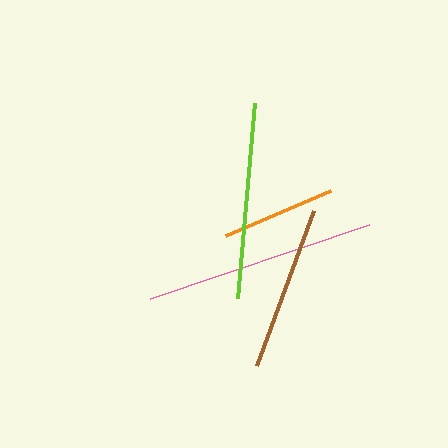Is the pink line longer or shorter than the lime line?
The pink line is longer than the lime line.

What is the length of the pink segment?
The pink segment is approximately 230 pixels long.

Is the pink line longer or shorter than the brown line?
The pink line is longer than the brown line.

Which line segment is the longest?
The pink line is the longest at approximately 230 pixels.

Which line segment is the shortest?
The orange line is the shortest at approximately 114 pixels.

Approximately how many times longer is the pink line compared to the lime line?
The pink line is approximately 1.2 times the length of the lime line.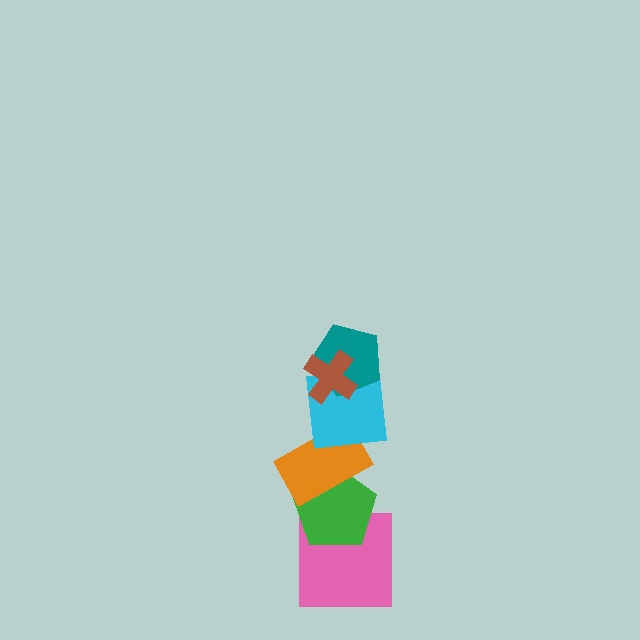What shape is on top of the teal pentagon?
The brown cross is on top of the teal pentagon.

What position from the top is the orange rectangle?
The orange rectangle is 4th from the top.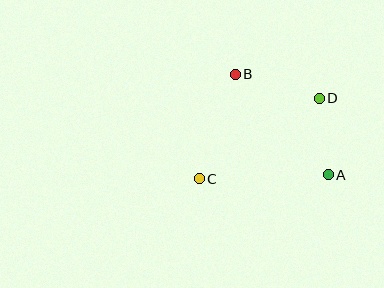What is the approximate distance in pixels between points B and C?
The distance between B and C is approximately 110 pixels.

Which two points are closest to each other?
Points A and D are closest to each other.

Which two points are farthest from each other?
Points C and D are farthest from each other.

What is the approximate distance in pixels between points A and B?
The distance between A and B is approximately 137 pixels.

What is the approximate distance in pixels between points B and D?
The distance between B and D is approximately 87 pixels.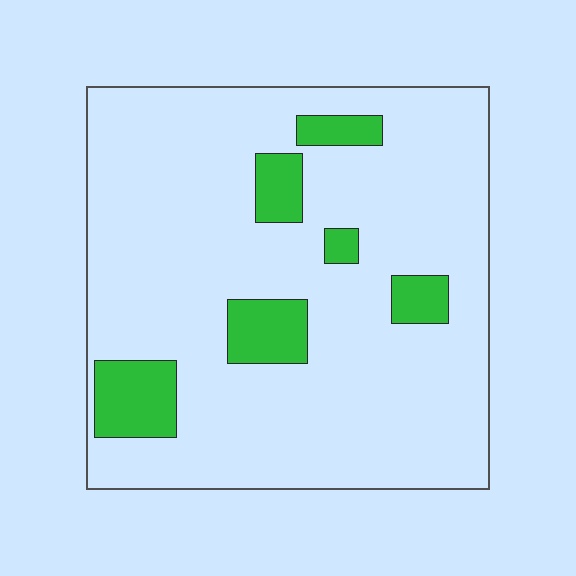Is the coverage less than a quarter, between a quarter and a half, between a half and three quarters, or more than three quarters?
Less than a quarter.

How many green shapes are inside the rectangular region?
6.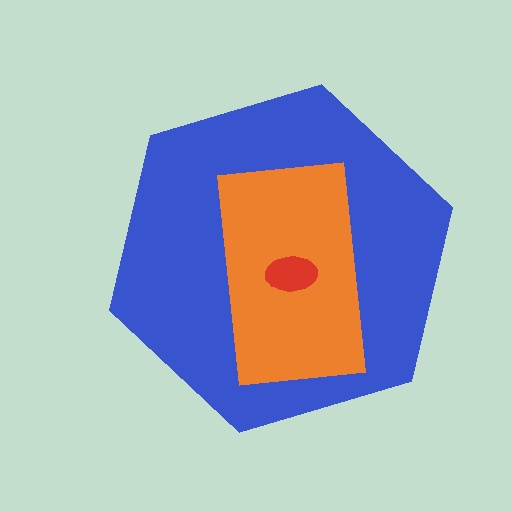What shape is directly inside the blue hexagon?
The orange rectangle.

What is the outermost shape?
The blue hexagon.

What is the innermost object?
The red ellipse.